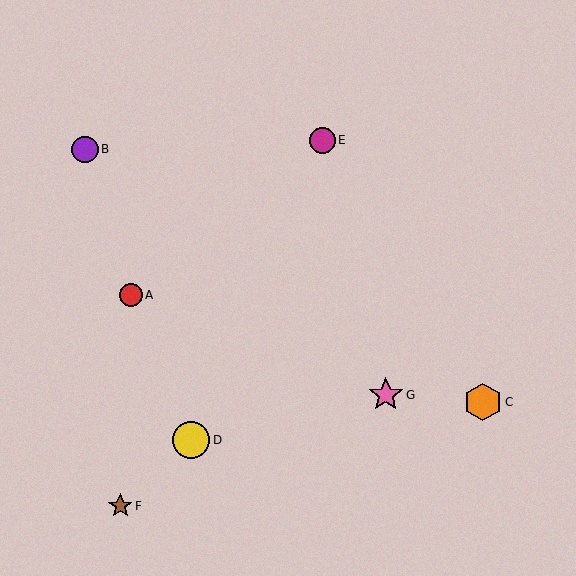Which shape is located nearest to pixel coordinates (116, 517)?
The brown star (labeled F) at (120, 506) is nearest to that location.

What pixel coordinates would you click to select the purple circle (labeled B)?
Click at (85, 149) to select the purple circle B.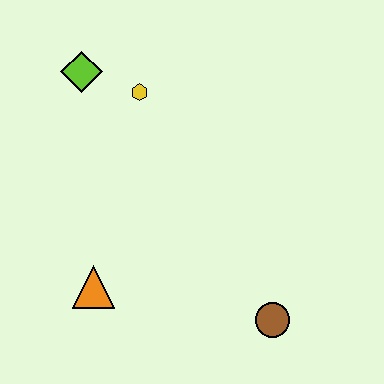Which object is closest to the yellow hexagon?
The lime diamond is closest to the yellow hexagon.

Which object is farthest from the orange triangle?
The lime diamond is farthest from the orange triangle.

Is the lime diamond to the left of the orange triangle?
Yes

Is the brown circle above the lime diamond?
No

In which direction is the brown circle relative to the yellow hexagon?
The brown circle is below the yellow hexagon.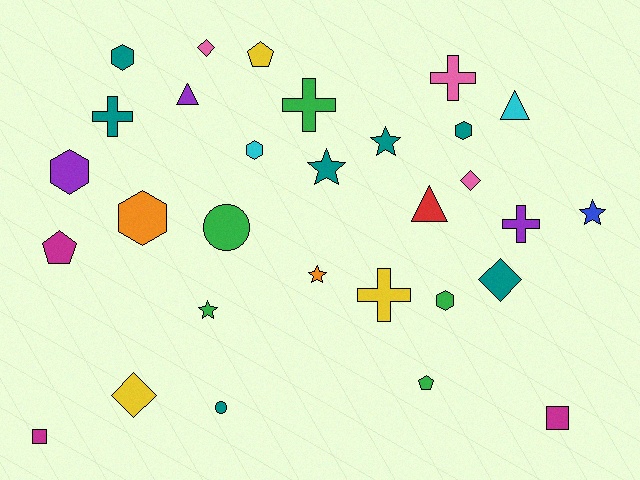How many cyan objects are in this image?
There are 2 cyan objects.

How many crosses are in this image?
There are 5 crosses.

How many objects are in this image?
There are 30 objects.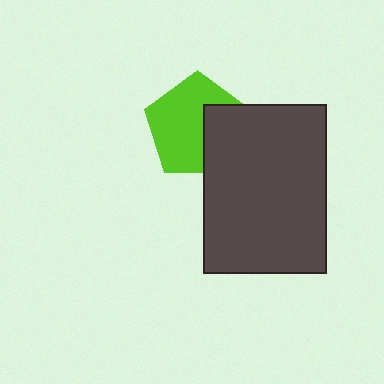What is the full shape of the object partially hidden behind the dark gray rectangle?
The partially hidden object is a lime pentagon.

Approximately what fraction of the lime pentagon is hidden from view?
Roughly 35% of the lime pentagon is hidden behind the dark gray rectangle.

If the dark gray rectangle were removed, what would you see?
You would see the complete lime pentagon.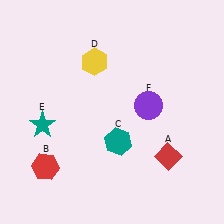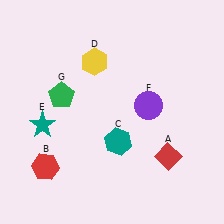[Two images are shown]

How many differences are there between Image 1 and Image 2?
There is 1 difference between the two images.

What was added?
A green pentagon (G) was added in Image 2.